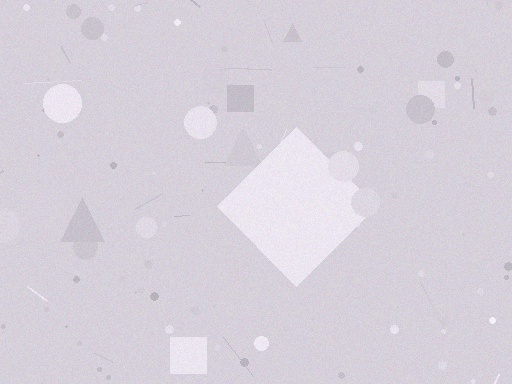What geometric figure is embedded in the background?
A diamond is embedded in the background.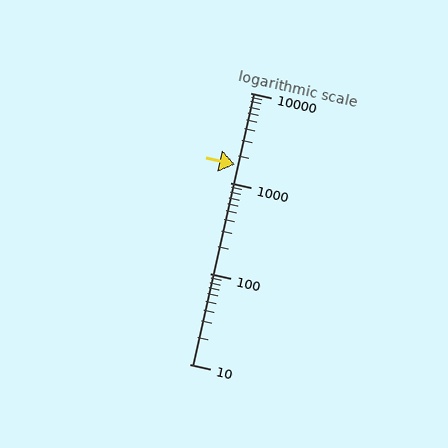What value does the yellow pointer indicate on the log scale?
The pointer indicates approximately 1600.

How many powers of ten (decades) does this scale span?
The scale spans 3 decades, from 10 to 10000.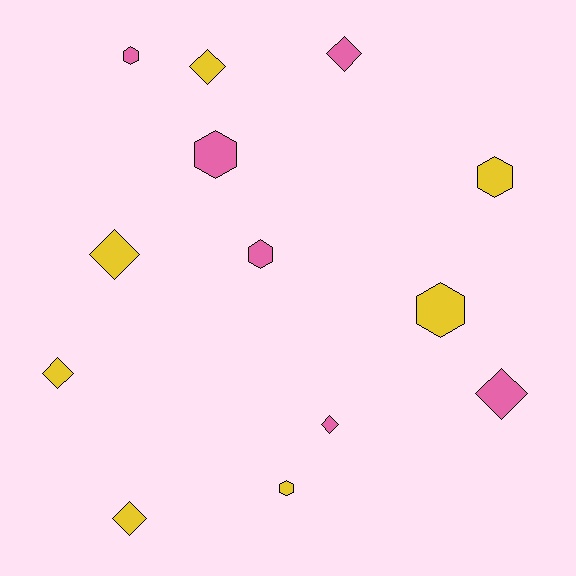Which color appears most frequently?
Yellow, with 7 objects.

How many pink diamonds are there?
There are 3 pink diamonds.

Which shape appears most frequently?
Diamond, with 7 objects.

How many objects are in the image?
There are 13 objects.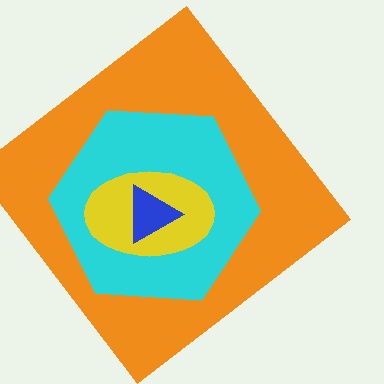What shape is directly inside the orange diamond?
The cyan hexagon.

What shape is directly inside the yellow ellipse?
The blue triangle.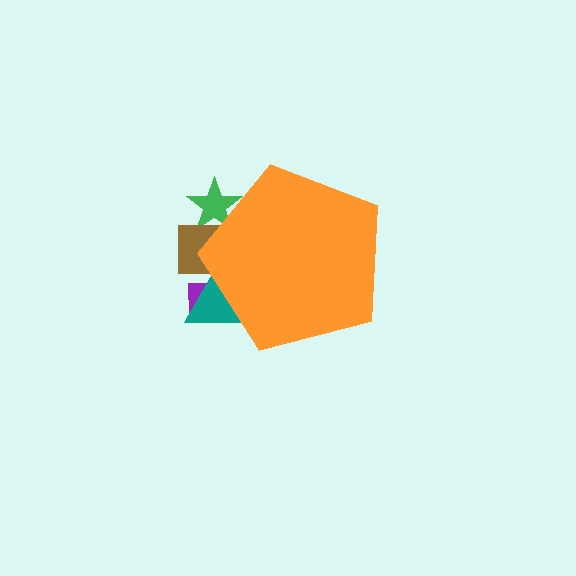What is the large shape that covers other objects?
An orange pentagon.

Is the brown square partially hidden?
Yes, the brown square is partially hidden behind the orange pentagon.